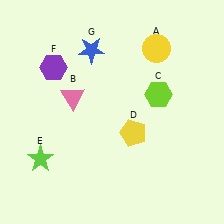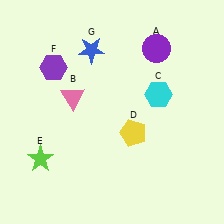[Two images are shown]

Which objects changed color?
A changed from yellow to purple. C changed from lime to cyan.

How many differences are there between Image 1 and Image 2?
There are 2 differences between the two images.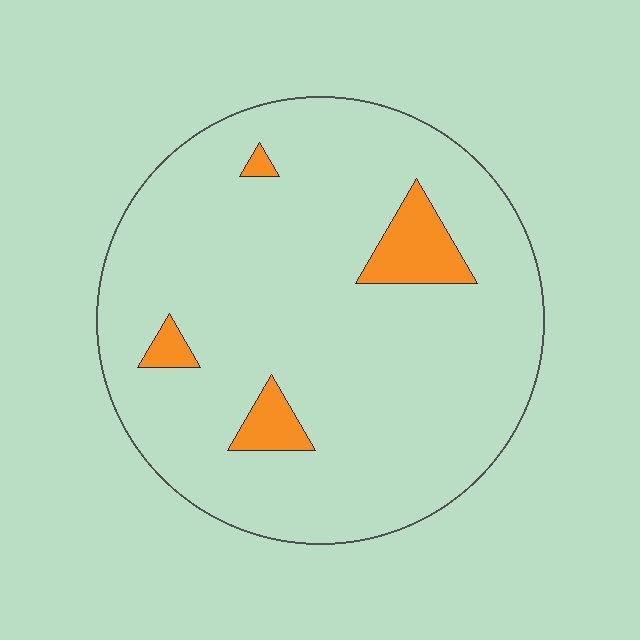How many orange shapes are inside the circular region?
4.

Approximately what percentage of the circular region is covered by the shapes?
Approximately 10%.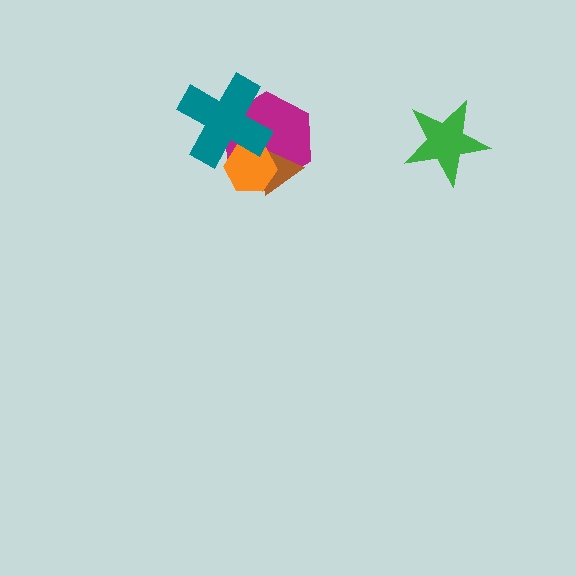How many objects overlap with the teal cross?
2 objects overlap with the teal cross.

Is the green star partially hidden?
No, no other shape covers it.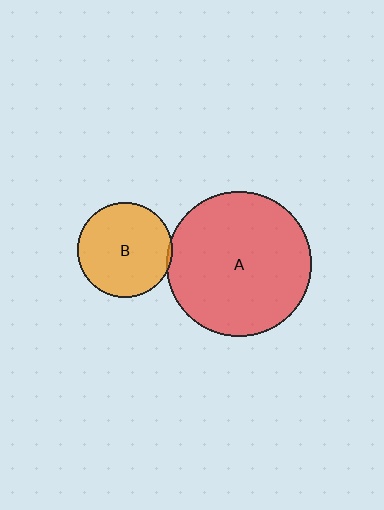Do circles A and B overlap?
Yes.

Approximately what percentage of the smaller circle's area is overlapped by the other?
Approximately 5%.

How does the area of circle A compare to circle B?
Approximately 2.3 times.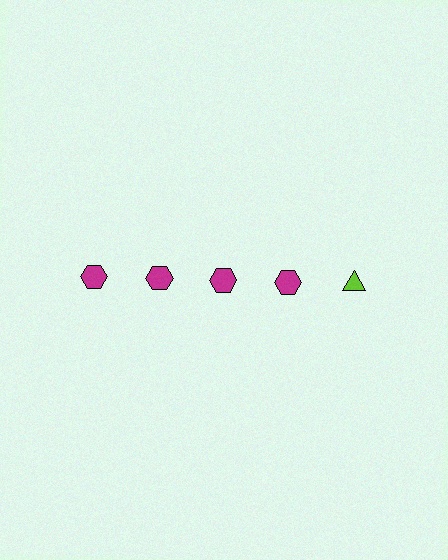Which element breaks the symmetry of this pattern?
The lime triangle in the top row, rightmost column breaks the symmetry. All other shapes are magenta hexagons.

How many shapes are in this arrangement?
There are 5 shapes arranged in a grid pattern.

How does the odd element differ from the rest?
It differs in both color (lime instead of magenta) and shape (triangle instead of hexagon).